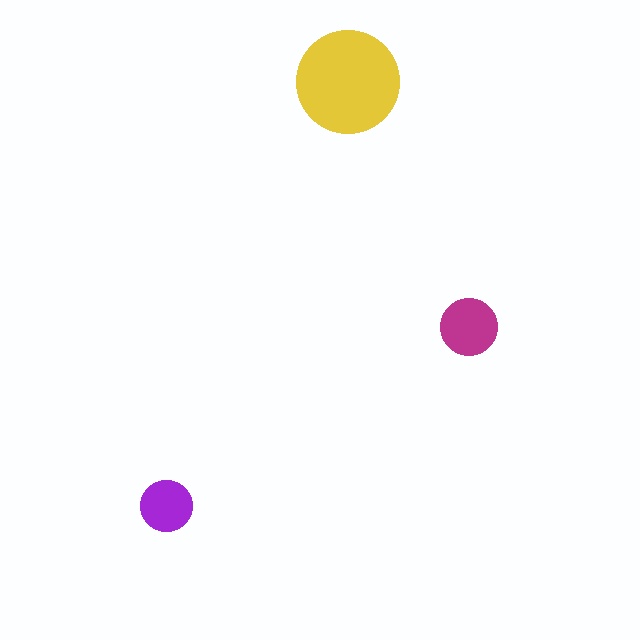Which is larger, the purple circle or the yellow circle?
The yellow one.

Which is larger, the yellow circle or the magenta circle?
The yellow one.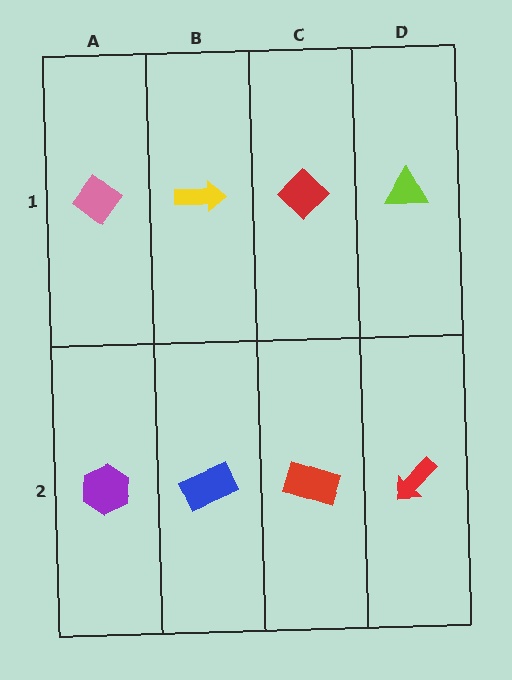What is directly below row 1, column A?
A purple hexagon.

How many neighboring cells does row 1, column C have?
3.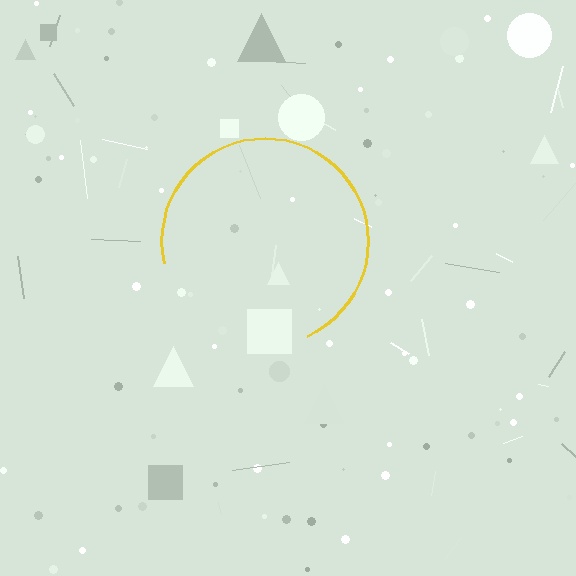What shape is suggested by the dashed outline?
The dashed outline suggests a circle.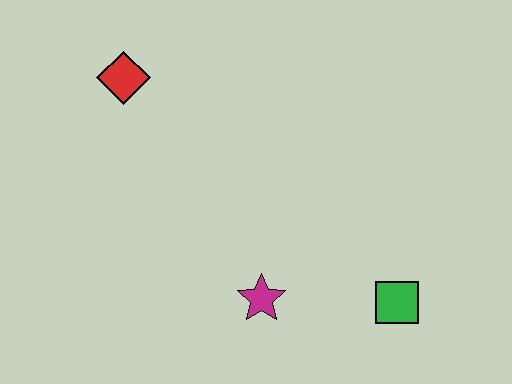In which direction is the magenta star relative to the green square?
The magenta star is to the left of the green square.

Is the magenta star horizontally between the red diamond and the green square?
Yes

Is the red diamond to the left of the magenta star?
Yes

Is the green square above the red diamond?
No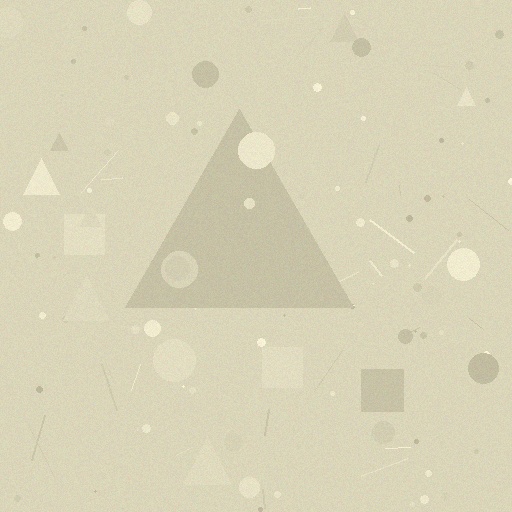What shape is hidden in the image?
A triangle is hidden in the image.